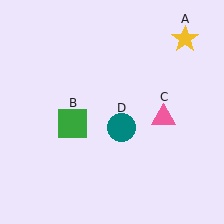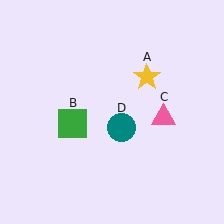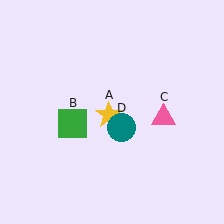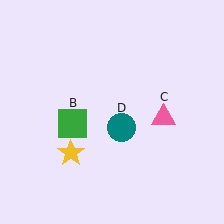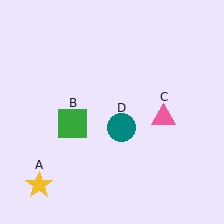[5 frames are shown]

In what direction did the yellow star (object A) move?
The yellow star (object A) moved down and to the left.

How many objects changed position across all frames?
1 object changed position: yellow star (object A).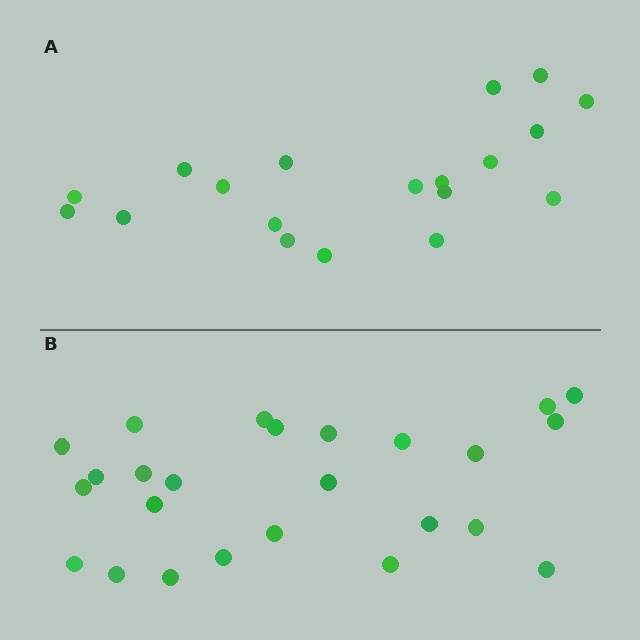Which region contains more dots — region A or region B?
Region B (the bottom region) has more dots.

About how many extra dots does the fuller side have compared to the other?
Region B has about 6 more dots than region A.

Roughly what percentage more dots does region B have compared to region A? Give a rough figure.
About 30% more.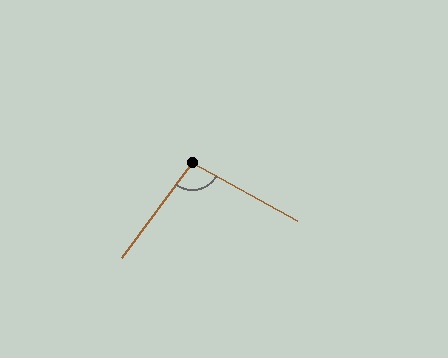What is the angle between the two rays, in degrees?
Approximately 98 degrees.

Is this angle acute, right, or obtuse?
It is obtuse.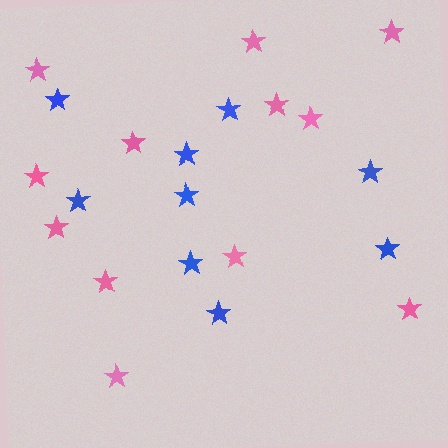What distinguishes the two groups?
There are 2 groups: one group of blue stars (9) and one group of pink stars (12).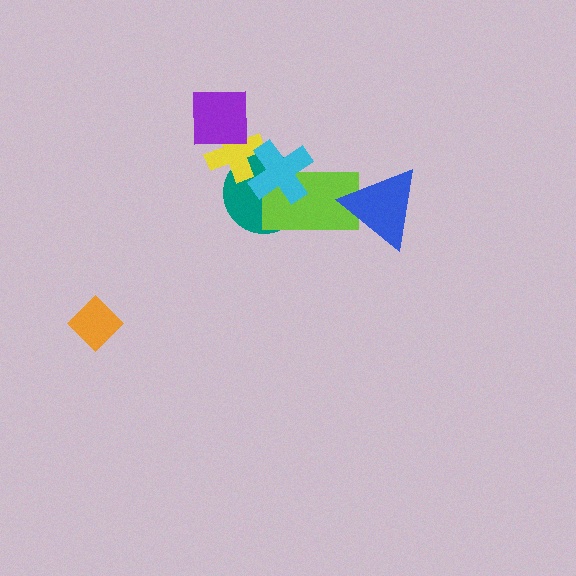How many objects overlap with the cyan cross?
3 objects overlap with the cyan cross.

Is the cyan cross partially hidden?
No, no other shape covers it.